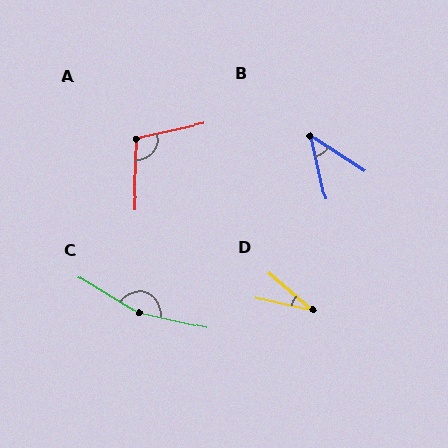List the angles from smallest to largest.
D (28°), B (44°), A (104°), C (162°).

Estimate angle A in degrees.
Approximately 104 degrees.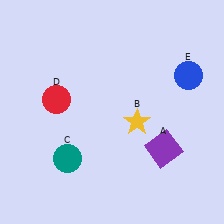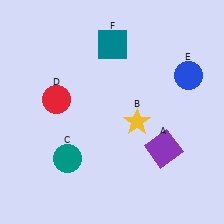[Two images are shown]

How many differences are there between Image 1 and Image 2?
There is 1 difference between the two images.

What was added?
A teal square (F) was added in Image 2.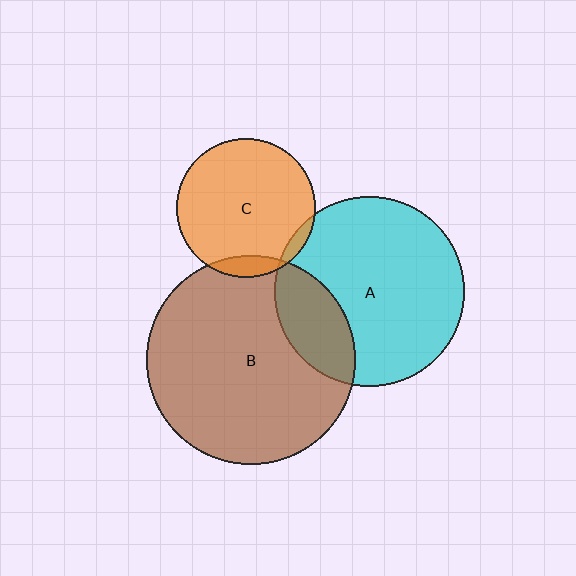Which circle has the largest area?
Circle B (brown).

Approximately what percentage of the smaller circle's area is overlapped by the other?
Approximately 20%.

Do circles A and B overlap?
Yes.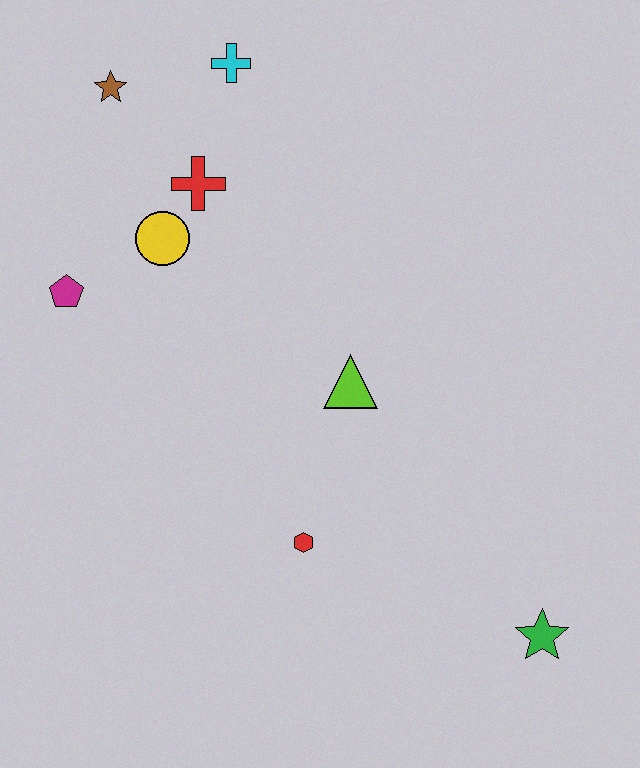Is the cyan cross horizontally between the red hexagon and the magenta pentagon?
Yes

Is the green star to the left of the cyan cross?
No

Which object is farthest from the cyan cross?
The green star is farthest from the cyan cross.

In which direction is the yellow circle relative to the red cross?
The yellow circle is below the red cross.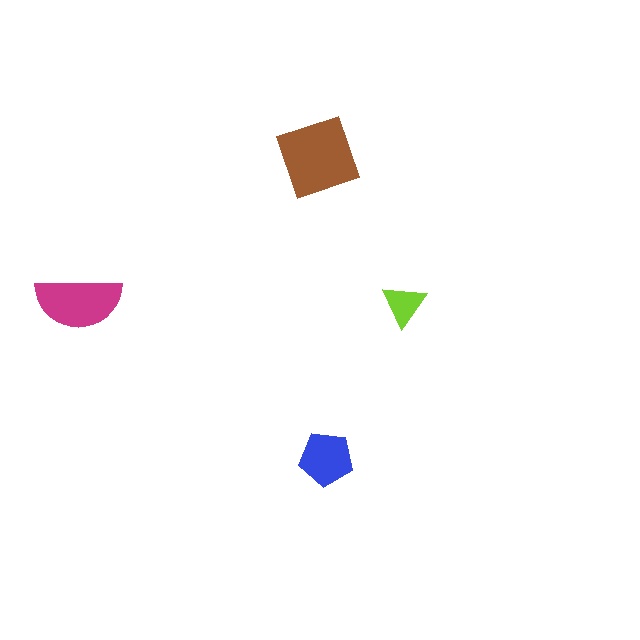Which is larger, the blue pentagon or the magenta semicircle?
The magenta semicircle.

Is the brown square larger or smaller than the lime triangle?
Larger.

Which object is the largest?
The brown square.